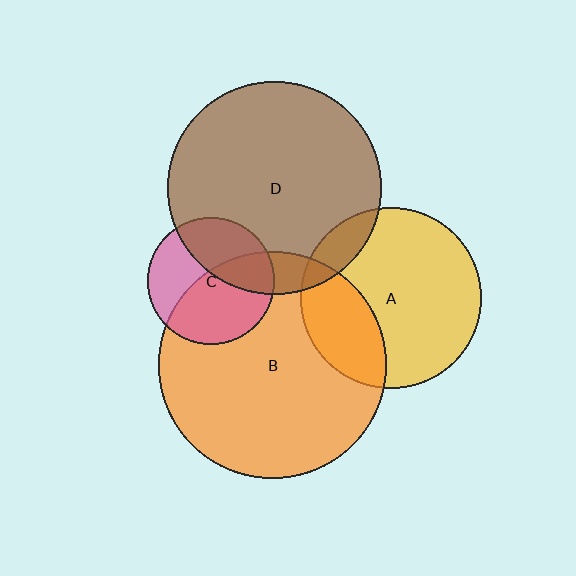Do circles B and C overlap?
Yes.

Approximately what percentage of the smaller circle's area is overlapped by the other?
Approximately 55%.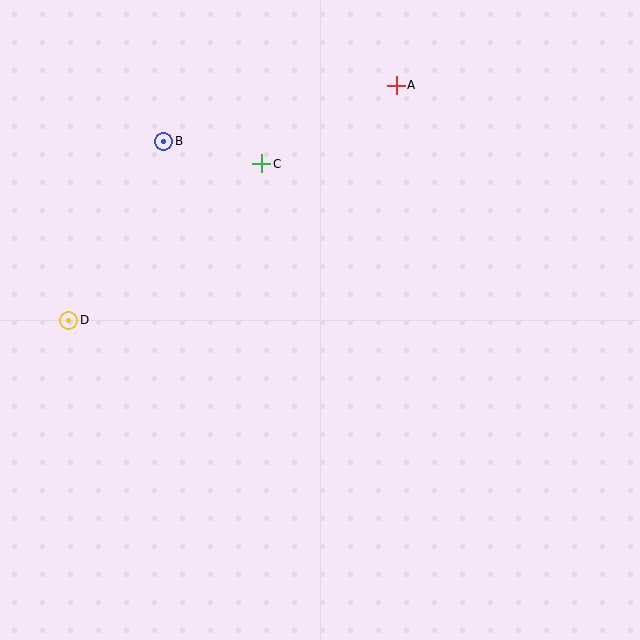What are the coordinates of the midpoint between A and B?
The midpoint between A and B is at (280, 113).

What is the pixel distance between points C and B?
The distance between C and B is 101 pixels.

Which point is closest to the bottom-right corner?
Point A is closest to the bottom-right corner.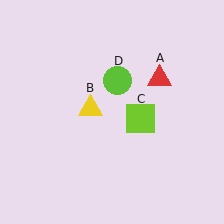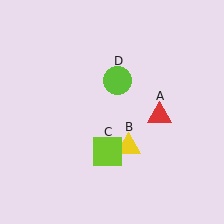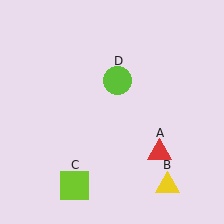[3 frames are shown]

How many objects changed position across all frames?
3 objects changed position: red triangle (object A), yellow triangle (object B), lime square (object C).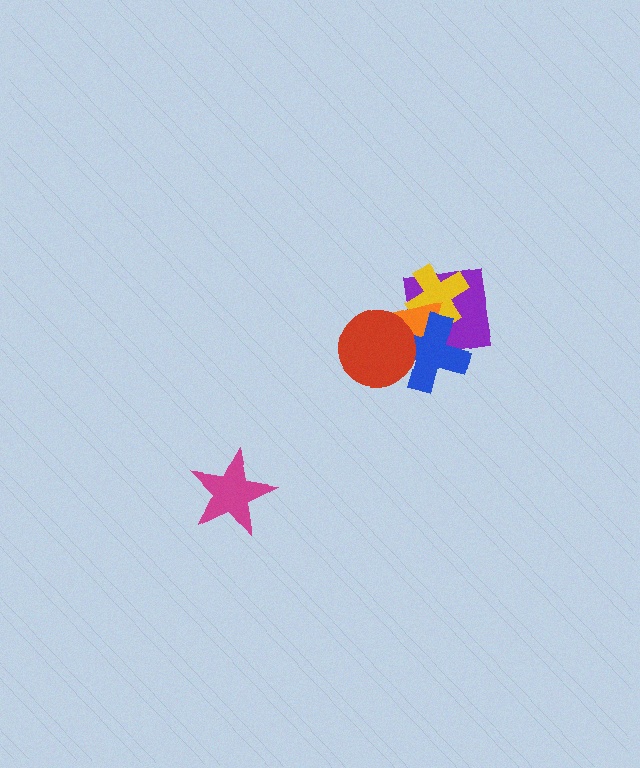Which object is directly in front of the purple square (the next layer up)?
The yellow cross is directly in front of the purple square.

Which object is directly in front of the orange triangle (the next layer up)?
The blue cross is directly in front of the orange triangle.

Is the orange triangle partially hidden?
Yes, it is partially covered by another shape.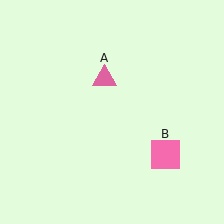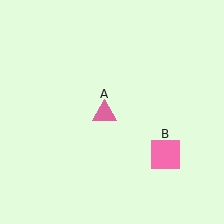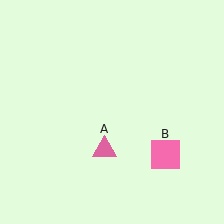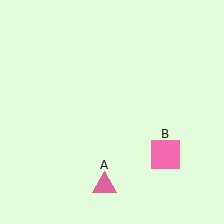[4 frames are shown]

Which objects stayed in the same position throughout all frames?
Pink square (object B) remained stationary.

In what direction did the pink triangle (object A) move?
The pink triangle (object A) moved down.